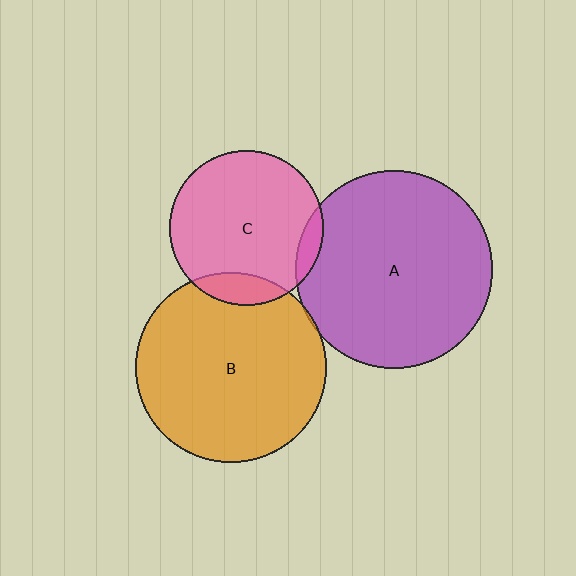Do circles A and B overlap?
Yes.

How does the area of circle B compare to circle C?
Approximately 1.5 times.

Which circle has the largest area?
Circle A (purple).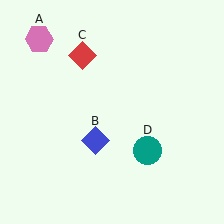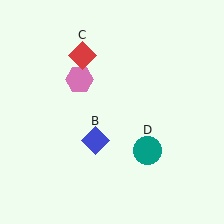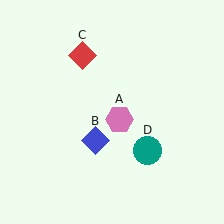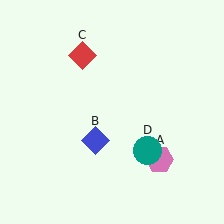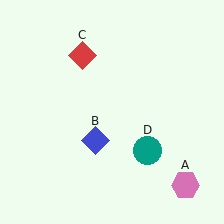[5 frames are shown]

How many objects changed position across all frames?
1 object changed position: pink hexagon (object A).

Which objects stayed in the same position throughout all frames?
Blue diamond (object B) and red diamond (object C) and teal circle (object D) remained stationary.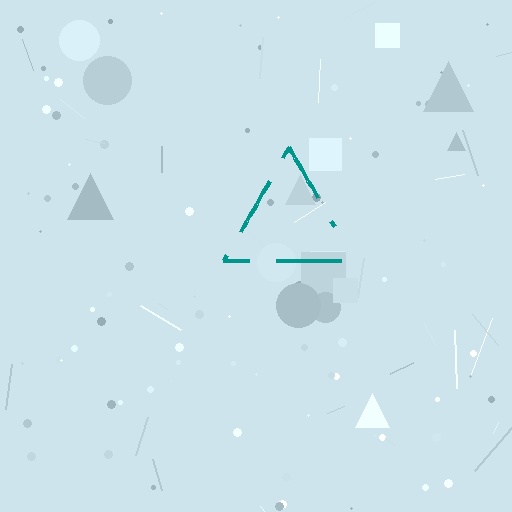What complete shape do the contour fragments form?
The contour fragments form a triangle.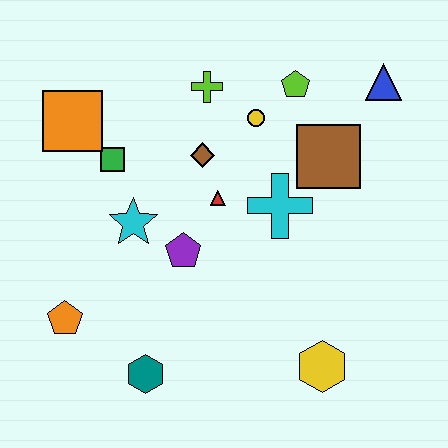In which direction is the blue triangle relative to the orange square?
The blue triangle is to the right of the orange square.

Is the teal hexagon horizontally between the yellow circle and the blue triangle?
No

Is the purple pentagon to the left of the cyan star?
No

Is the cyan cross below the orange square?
Yes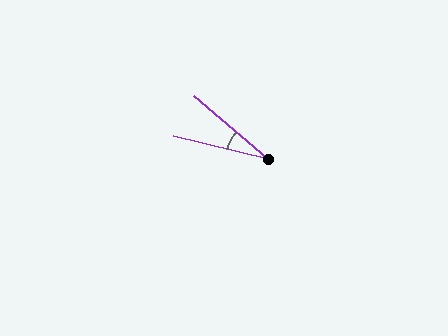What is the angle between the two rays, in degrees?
Approximately 27 degrees.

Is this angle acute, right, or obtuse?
It is acute.